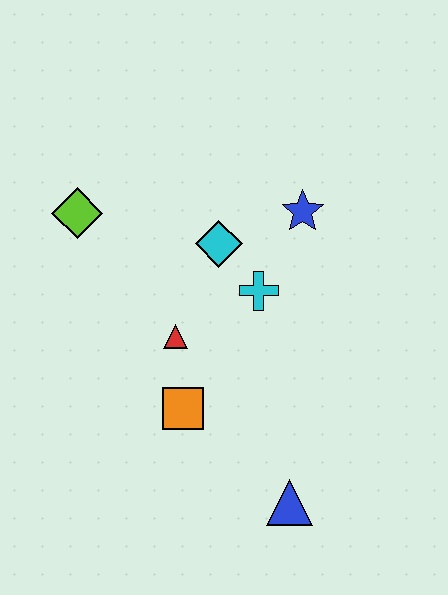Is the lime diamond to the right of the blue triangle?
No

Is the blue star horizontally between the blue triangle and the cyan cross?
No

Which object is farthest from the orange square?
The blue star is farthest from the orange square.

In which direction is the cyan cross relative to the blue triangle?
The cyan cross is above the blue triangle.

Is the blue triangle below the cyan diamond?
Yes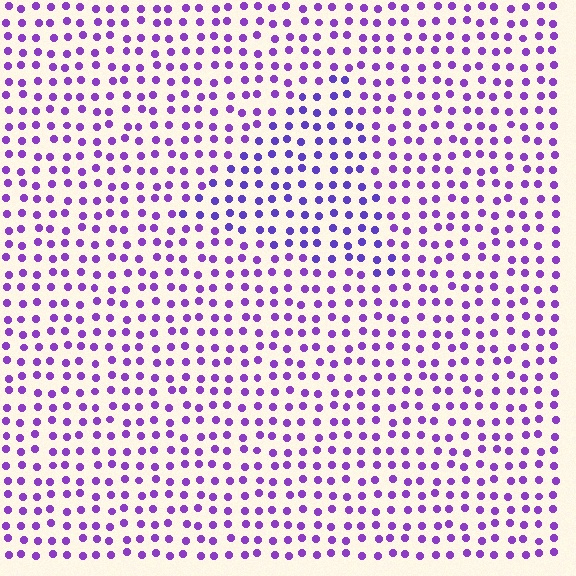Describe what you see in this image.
The image is filled with small purple elements in a uniform arrangement. A triangle-shaped region is visible where the elements are tinted to a slightly different hue, forming a subtle color boundary.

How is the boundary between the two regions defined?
The boundary is defined purely by a slight shift in hue (about 20 degrees). Spacing, size, and orientation are identical on both sides.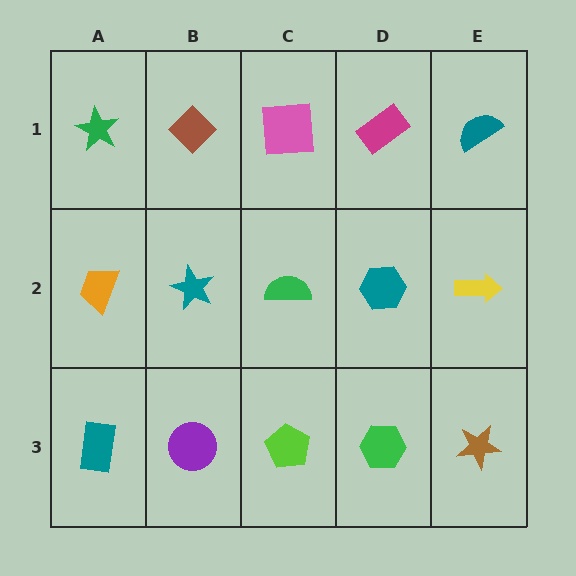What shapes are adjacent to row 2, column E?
A teal semicircle (row 1, column E), a brown star (row 3, column E), a teal hexagon (row 2, column D).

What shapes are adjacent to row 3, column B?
A teal star (row 2, column B), a teal rectangle (row 3, column A), a lime pentagon (row 3, column C).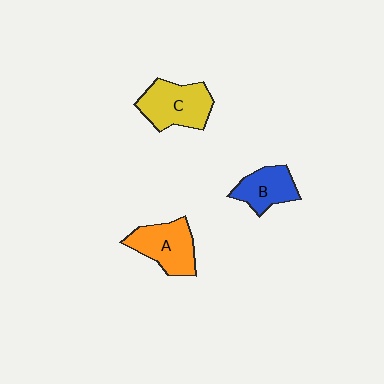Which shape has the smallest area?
Shape B (blue).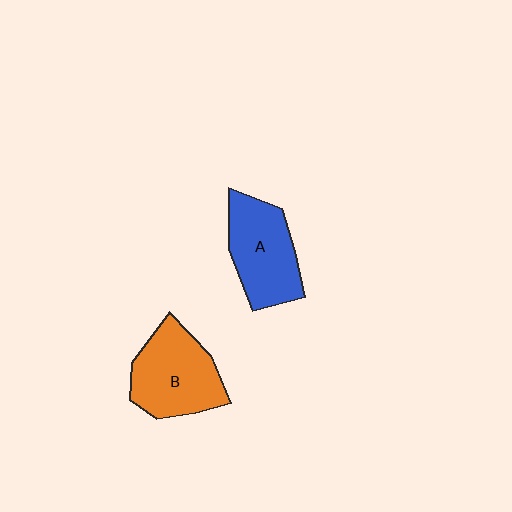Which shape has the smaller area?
Shape A (blue).